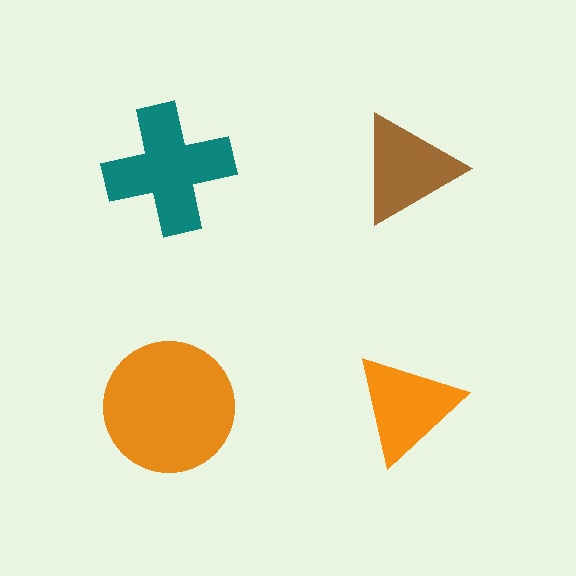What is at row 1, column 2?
A brown triangle.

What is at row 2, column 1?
An orange circle.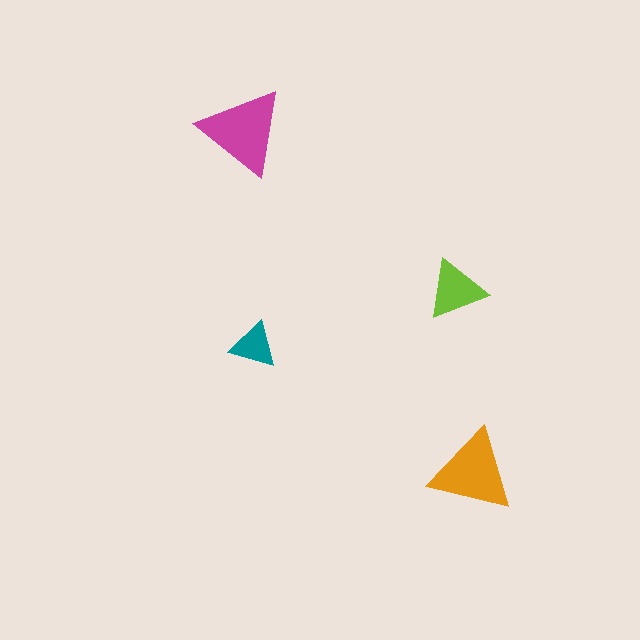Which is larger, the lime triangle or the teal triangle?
The lime one.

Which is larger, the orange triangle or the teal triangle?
The orange one.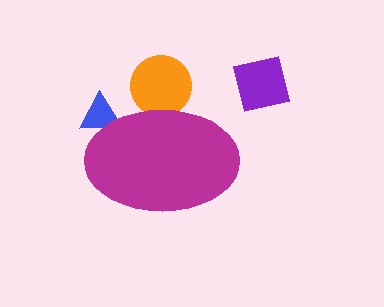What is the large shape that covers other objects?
A magenta ellipse.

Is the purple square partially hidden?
No, the purple square is fully visible.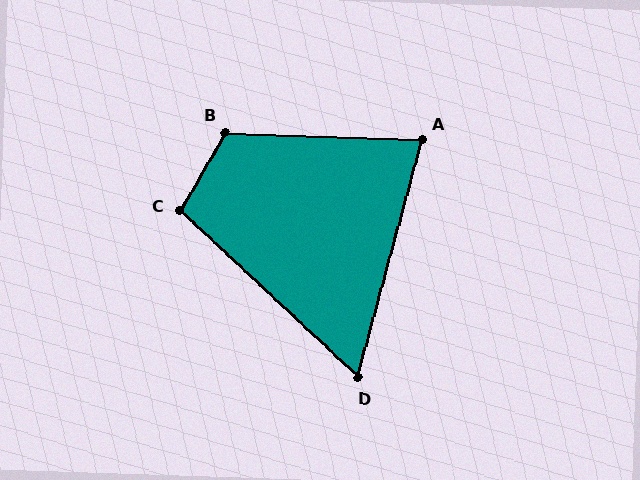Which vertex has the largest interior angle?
B, at approximately 118 degrees.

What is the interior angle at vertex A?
Approximately 77 degrees (acute).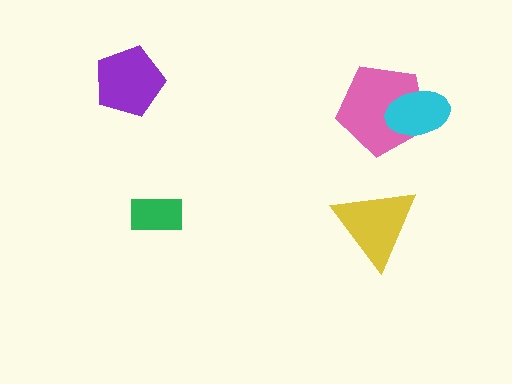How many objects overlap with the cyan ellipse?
1 object overlaps with the cyan ellipse.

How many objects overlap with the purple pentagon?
0 objects overlap with the purple pentagon.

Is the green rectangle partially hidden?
No, no other shape covers it.